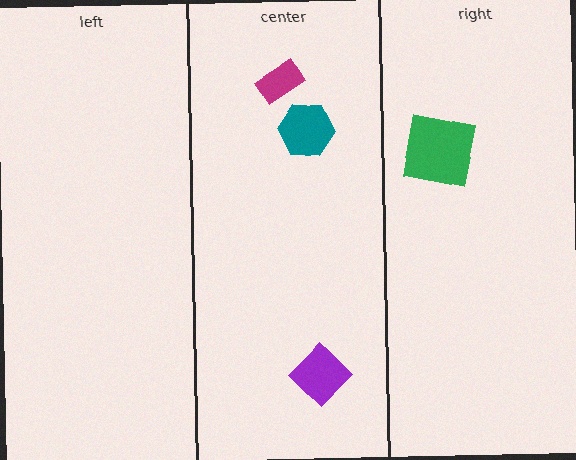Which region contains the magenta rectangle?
The center region.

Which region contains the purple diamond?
The center region.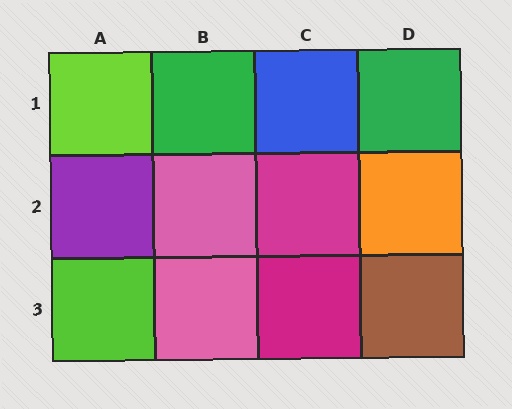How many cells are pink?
2 cells are pink.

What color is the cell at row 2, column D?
Orange.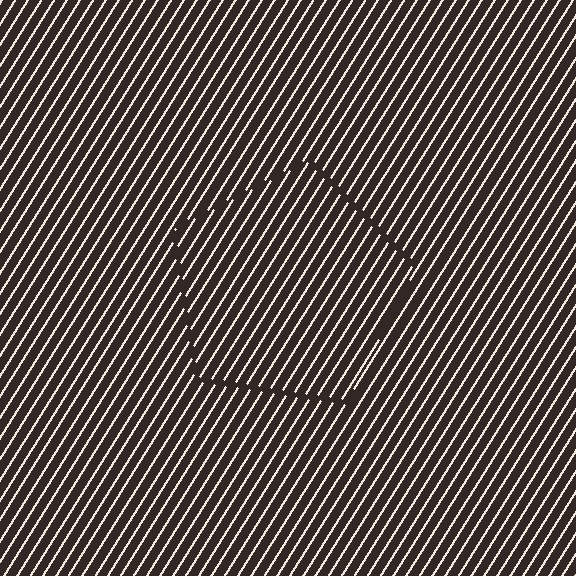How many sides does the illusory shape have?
5 sides — the line-ends trace a pentagon.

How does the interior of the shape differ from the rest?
The interior of the shape contains the same grating, shifted by half a period — the contour is defined by the phase discontinuity where line-ends from the inner and outer gratings abut.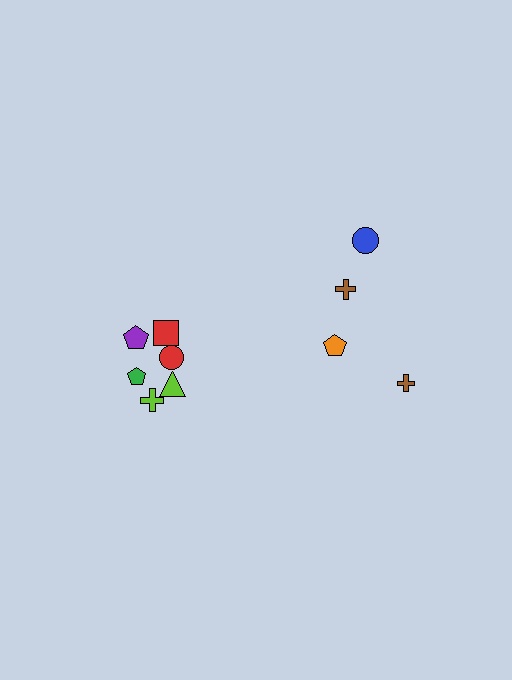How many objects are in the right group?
There are 4 objects.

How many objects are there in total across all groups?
There are 10 objects.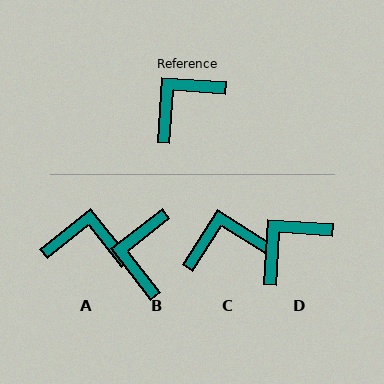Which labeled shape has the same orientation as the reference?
D.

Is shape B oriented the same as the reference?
No, it is off by about 42 degrees.